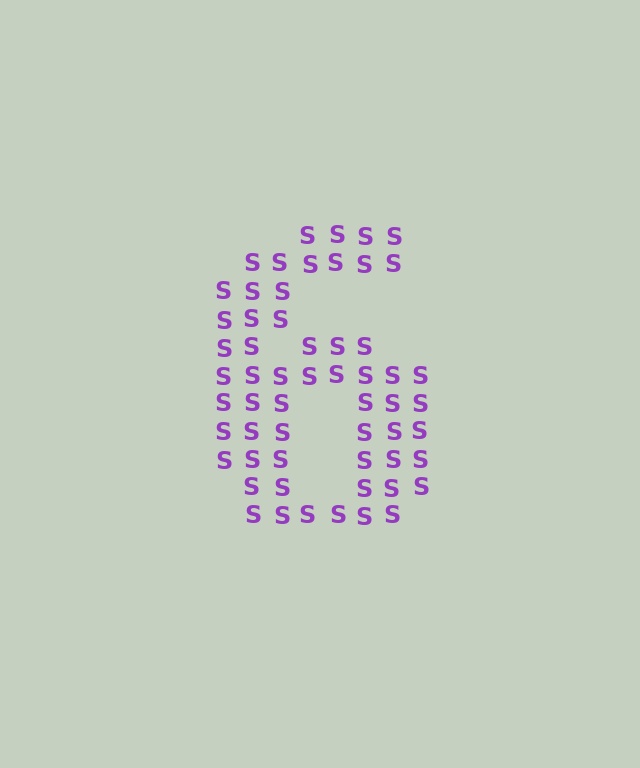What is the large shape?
The large shape is the digit 6.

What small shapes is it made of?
It is made of small letter S's.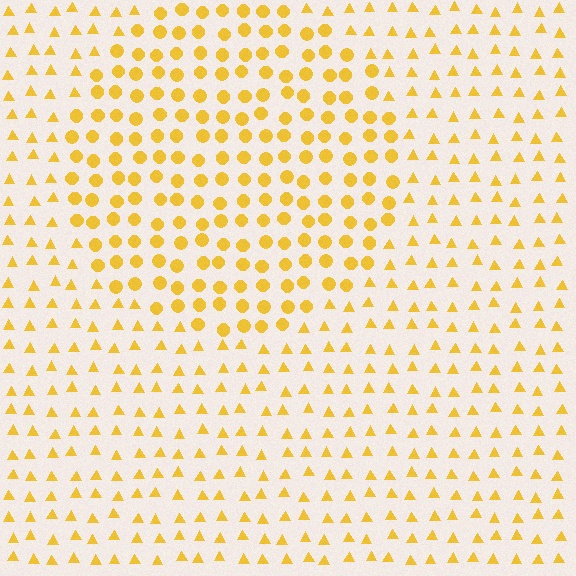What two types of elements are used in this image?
The image uses circles inside the circle region and triangles outside it.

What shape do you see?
I see a circle.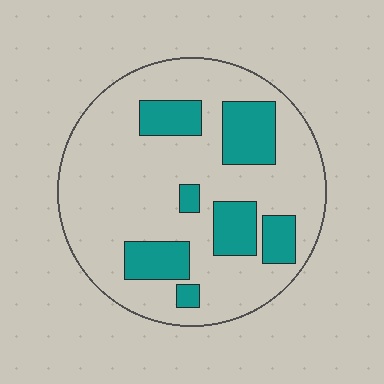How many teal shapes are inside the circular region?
7.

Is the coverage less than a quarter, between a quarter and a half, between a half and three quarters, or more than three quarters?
Less than a quarter.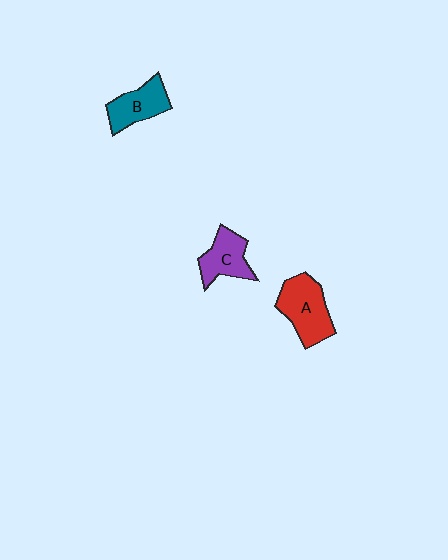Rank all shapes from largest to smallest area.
From largest to smallest: A (red), B (teal), C (purple).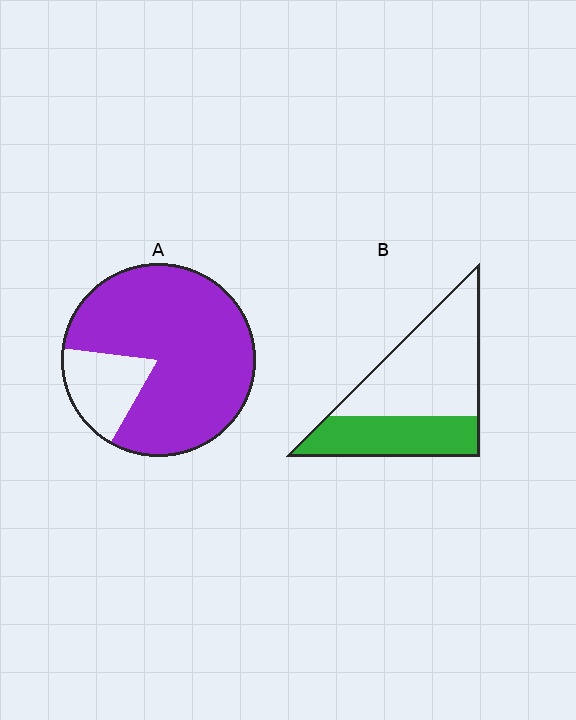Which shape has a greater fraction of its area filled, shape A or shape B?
Shape A.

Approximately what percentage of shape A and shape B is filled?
A is approximately 80% and B is approximately 40%.